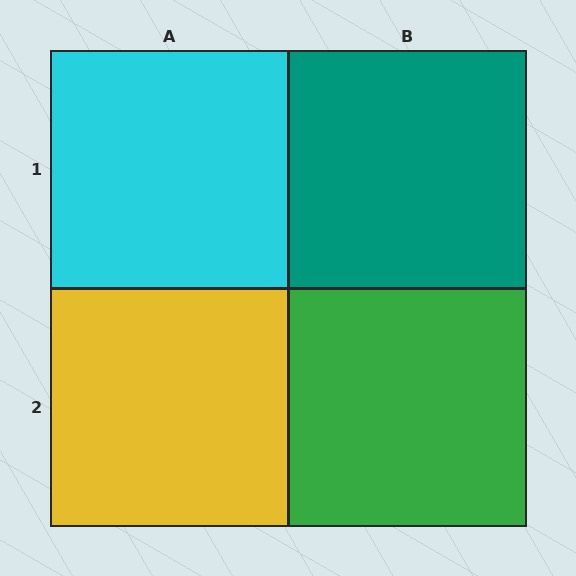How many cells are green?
1 cell is green.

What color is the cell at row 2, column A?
Yellow.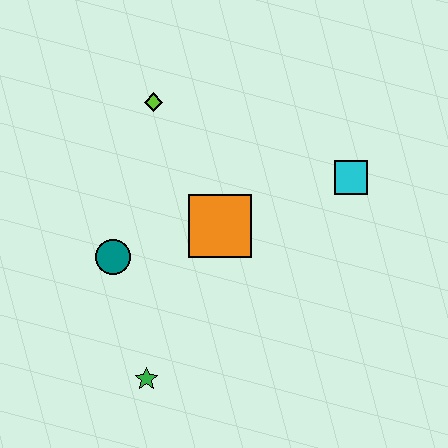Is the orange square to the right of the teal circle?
Yes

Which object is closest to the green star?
The teal circle is closest to the green star.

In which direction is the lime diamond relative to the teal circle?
The lime diamond is above the teal circle.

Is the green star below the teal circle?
Yes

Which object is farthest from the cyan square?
The green star is farthest from the cyan square.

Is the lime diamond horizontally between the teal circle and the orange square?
Yes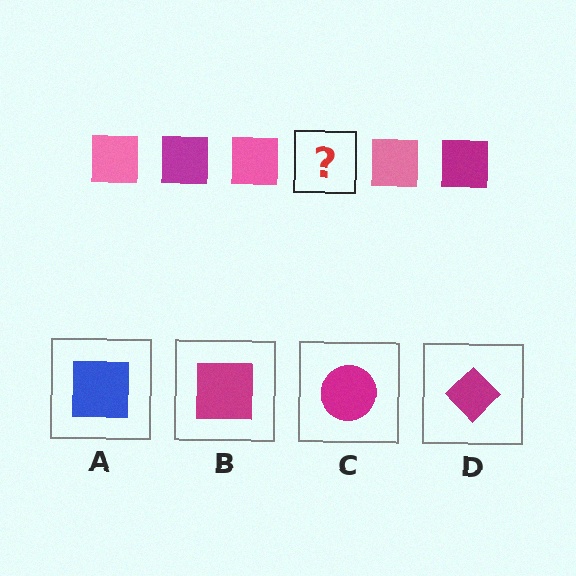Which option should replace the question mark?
Option B.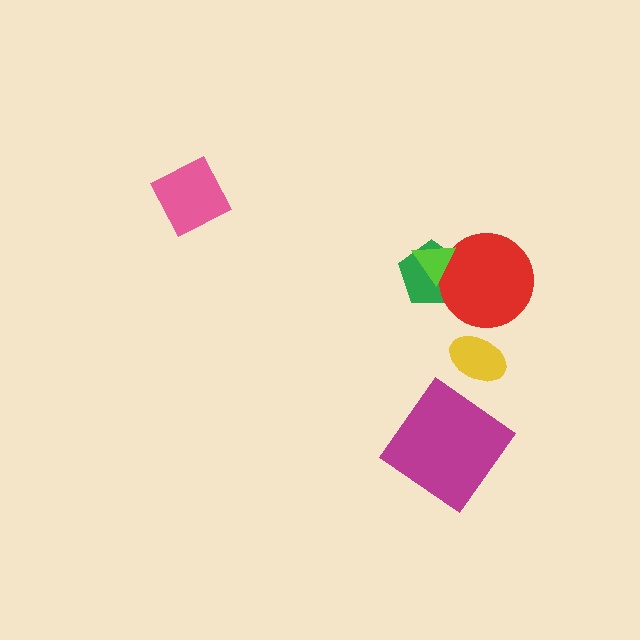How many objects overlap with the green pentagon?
2 objects overlap with the green pentagon.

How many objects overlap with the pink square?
0 objects overlap with the pink square.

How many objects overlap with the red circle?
2 objects overlap with the red circle.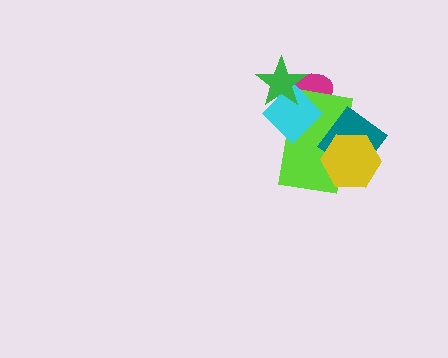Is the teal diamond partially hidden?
Yes, it is partially covered by another shape.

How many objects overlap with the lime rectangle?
5 objects overlap with the lime rectangle.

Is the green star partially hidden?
No, no other shape covers it.